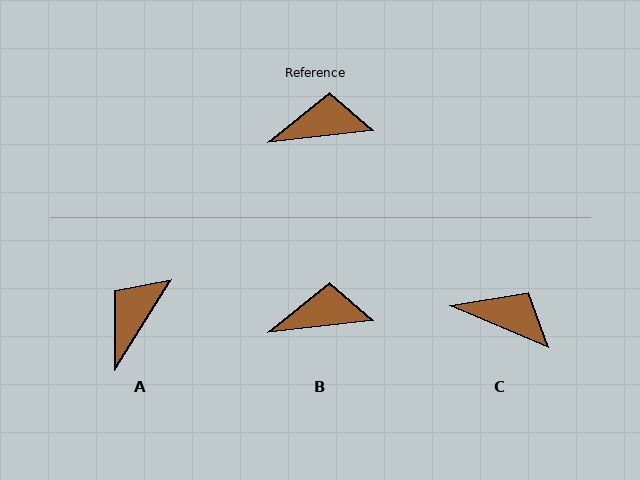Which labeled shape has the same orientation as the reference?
B.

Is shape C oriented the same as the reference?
No, it is off by about 30 degrees.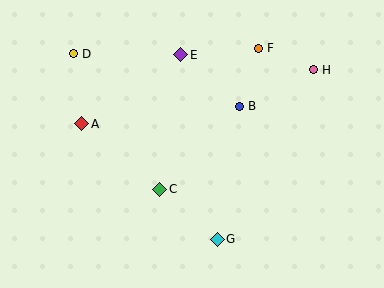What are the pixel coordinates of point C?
Point C is at (160, 189).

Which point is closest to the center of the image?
Point C at (160, 189) is closest to the center.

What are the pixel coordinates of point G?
Point G is at (217, 239).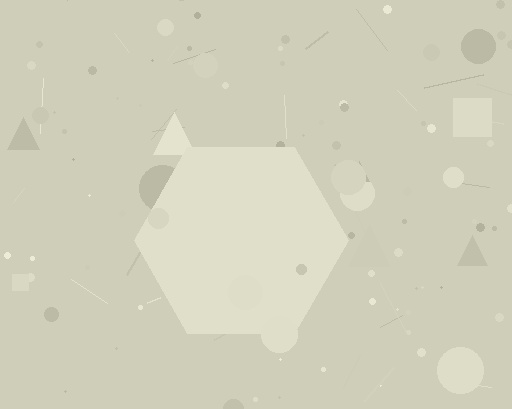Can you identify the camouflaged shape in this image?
The camouflaged shape is a hexagon.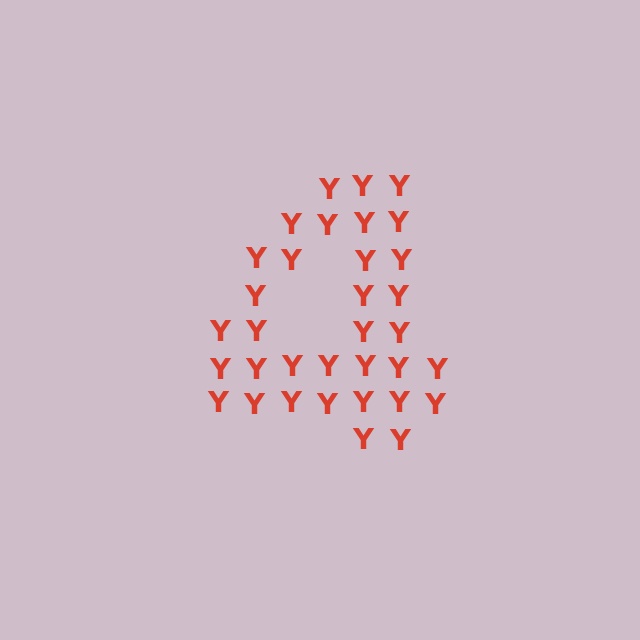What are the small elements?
The small elements are letter Y's.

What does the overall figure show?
The overall figure shows the digit 4.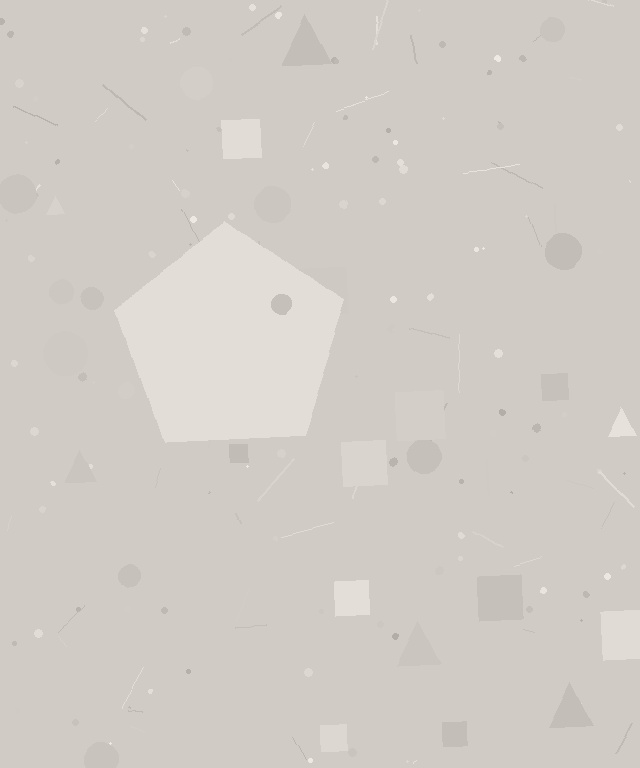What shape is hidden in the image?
A pentagon is hidden in the image.